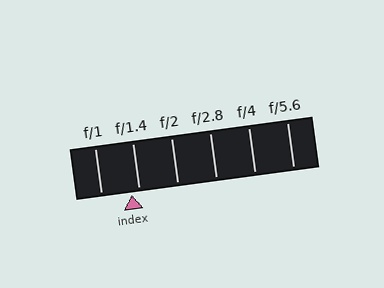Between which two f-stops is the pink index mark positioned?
The index mark is between f/1 and f/1.4.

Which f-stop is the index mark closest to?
The index mark is closest to f/1.4.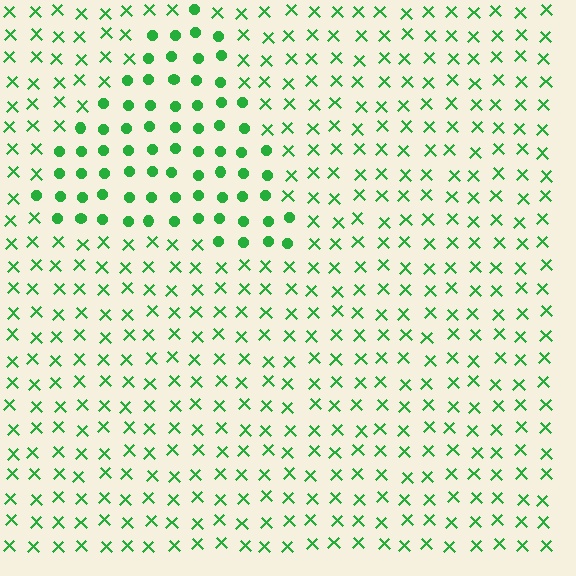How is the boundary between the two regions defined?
The boundary is defined by a change in element shape: circles inside vs. X marks outside. All elements share the same color and spacing.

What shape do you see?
I see a triangle.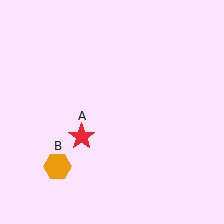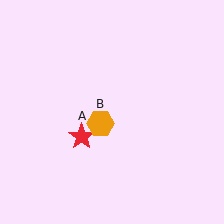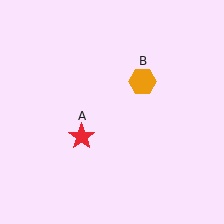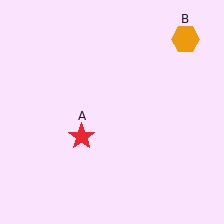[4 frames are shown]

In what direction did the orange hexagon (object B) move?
The orange hexagon (object B) moved up and to the right.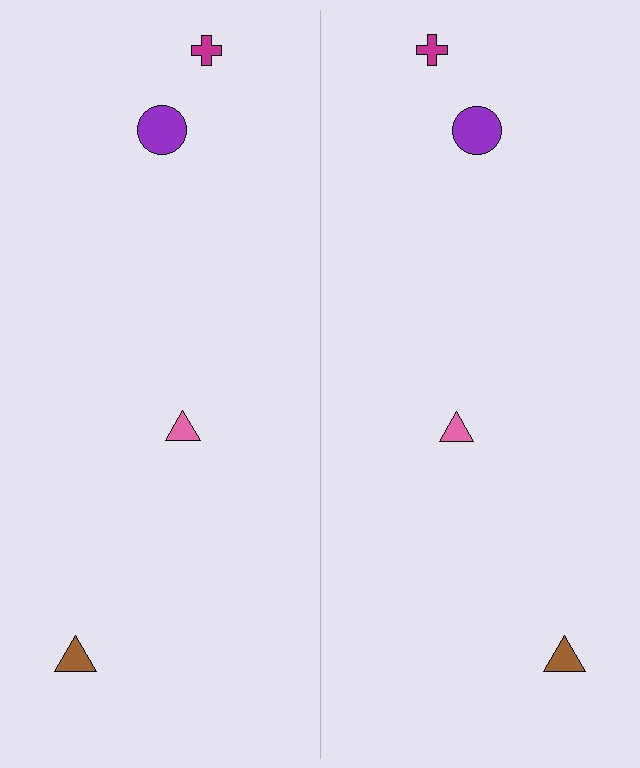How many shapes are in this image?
There are 8 shapes in this image.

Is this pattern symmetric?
Yes, this pattern has bilateral (reflection) symmetry.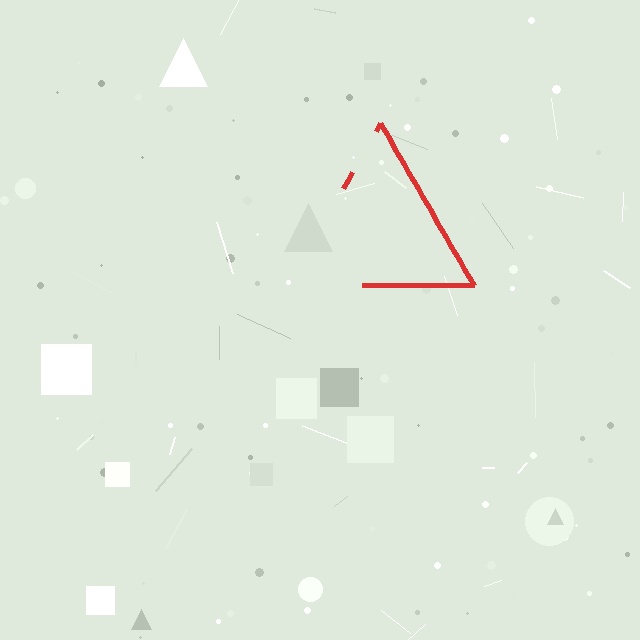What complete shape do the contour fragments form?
The contour fragments form a triangle.